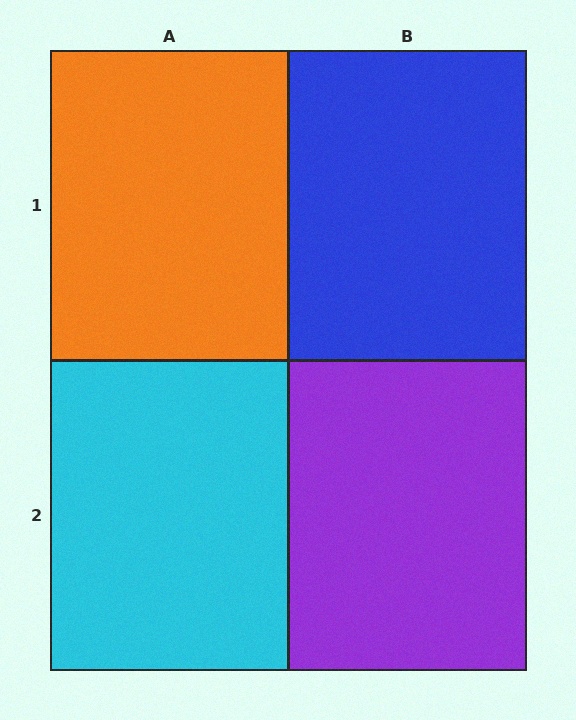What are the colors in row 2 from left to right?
Cyan, purple.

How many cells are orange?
1 cell is orange.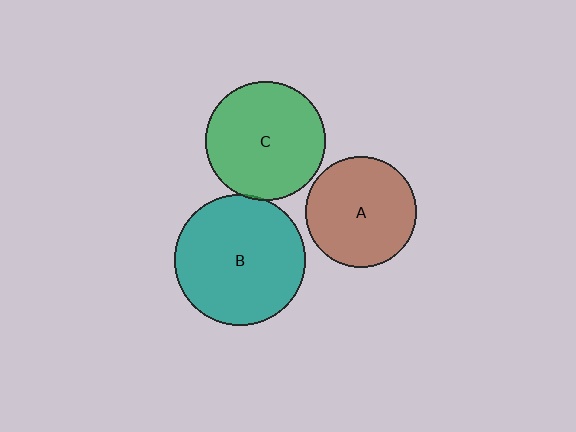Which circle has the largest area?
Circle B (teal).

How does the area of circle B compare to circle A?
Approximately 1.4 times.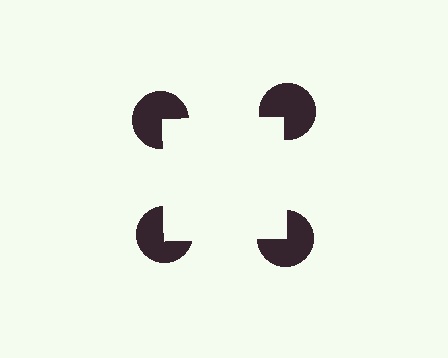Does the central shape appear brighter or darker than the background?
It typically appears slightly brighter than the background, even though no actual brightness change is drawn.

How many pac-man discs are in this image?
There are 4 — one at each vertex of the illusory square.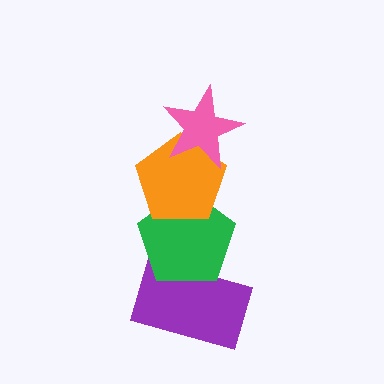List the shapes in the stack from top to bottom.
From top to bottom: the pink star, the orange pentagon, the green pentagon, the purple rectangle.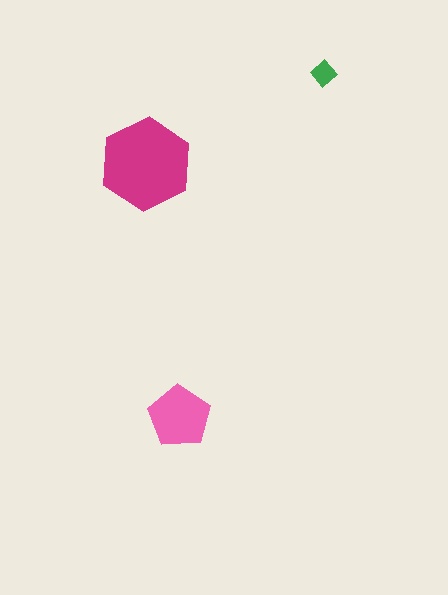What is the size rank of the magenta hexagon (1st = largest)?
1st.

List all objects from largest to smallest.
The magenta hexagon, the pink pentagon, the green diamond.